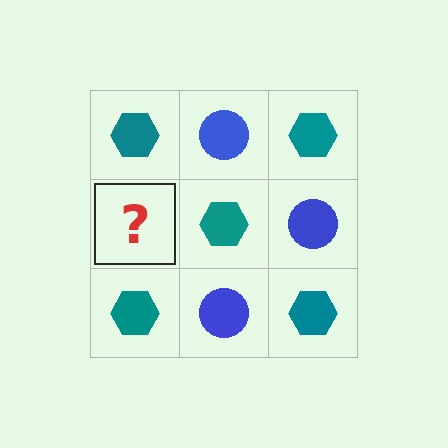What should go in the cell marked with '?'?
The missing cell should contain a blue circle.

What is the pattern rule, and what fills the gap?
The rule is that it alternates teal hexagon and blue circle in a checkerboard pattern. The gap should be filled with a blue circle.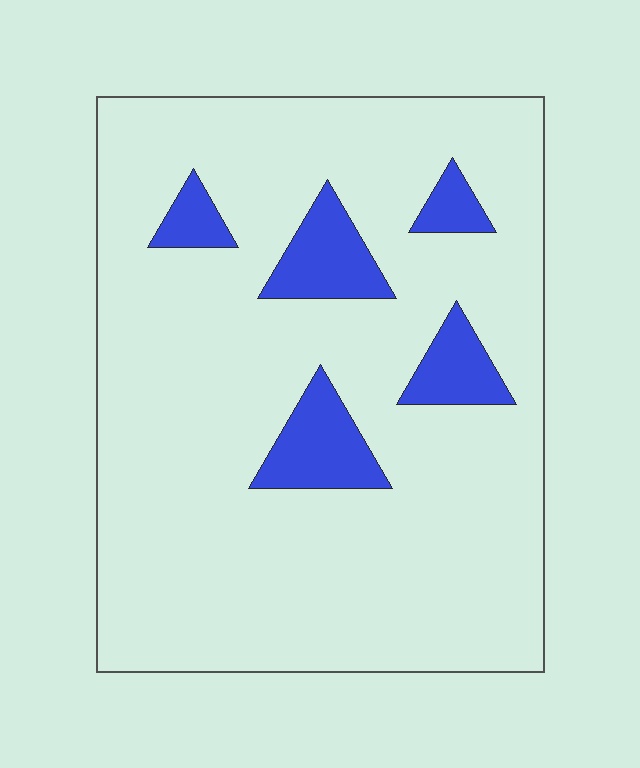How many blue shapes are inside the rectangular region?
5.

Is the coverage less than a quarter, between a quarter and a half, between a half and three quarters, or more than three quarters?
Less than a quarter.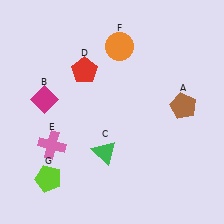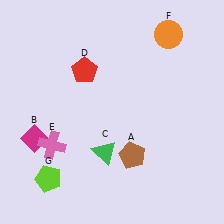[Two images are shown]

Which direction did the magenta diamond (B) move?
The magenta diamond (B) moved down.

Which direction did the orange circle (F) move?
The orange circle (F) moved right.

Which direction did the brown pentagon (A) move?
The brown pentagon (A) moved left.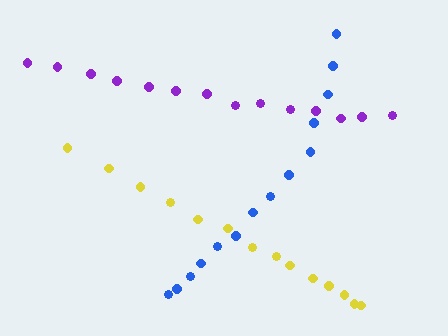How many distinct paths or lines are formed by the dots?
There are 3 distinct paths.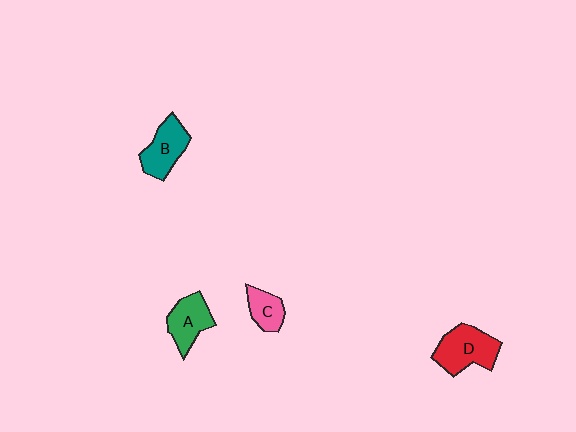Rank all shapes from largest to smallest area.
From largest to smallest: D (red), B (teal), A (green), C (pink).